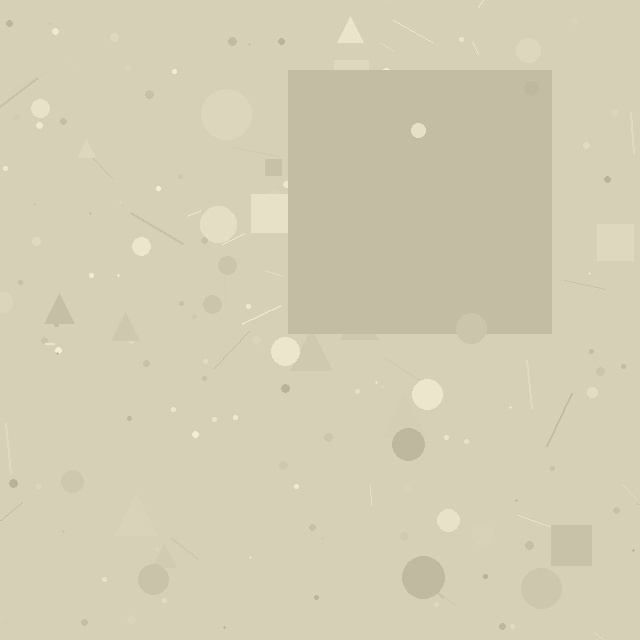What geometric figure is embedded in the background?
A square is embedded in the background.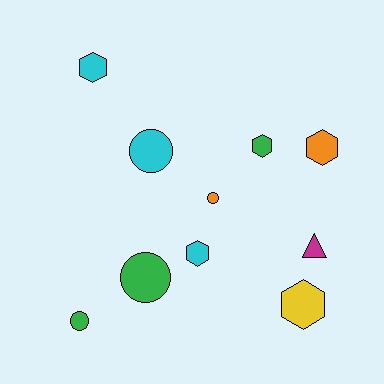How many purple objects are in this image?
There are no purple objects.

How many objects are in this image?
There are 10 objects.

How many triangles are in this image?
There is 1 triangle.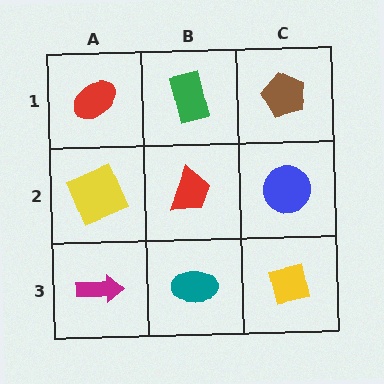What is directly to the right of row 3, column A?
A teal ellipse.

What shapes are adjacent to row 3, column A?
A yellow square (row 2, column A), a teal ellipse (row 3, column B).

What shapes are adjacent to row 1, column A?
A yellow square (row 2, column A), a green rectangle (row 1, column B).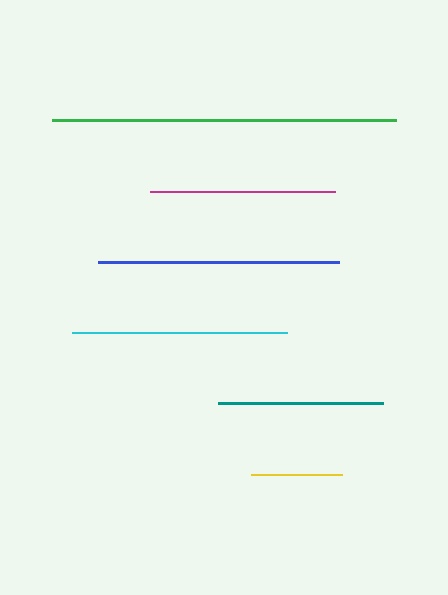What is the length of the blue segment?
The blue segment is approximately 241 pixels long.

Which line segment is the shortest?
The yellow line is the shortest at approximately 91 pixels.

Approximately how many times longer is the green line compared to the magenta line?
The green line is approximately 1.9 times the length of the magenta line.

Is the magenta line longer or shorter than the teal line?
The magenta line is longer than the teal line.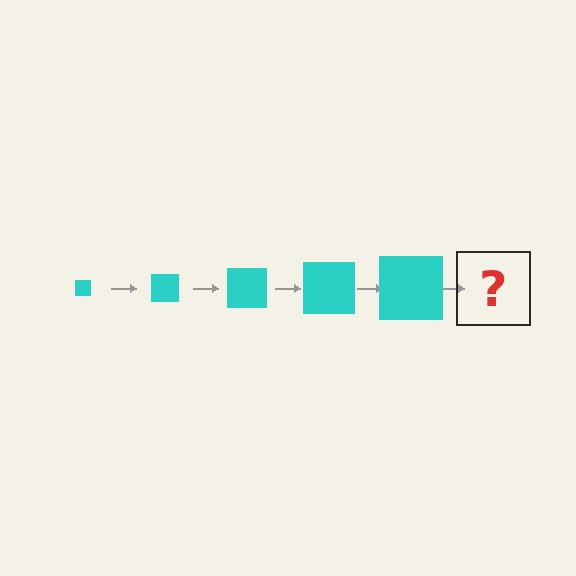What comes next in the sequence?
The next element should be a cyan square, larger than the previous one.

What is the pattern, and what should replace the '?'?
The pattern is that the square gets progressively larger each step. The '?' should be a cyan square, larger than the previous one.